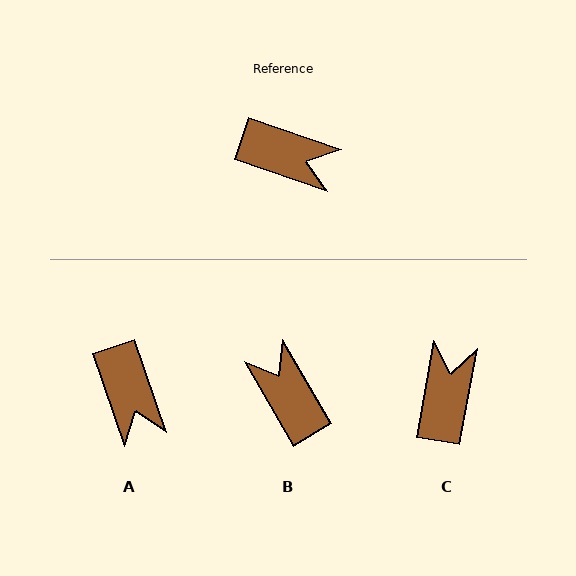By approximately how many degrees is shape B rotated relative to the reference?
Approximately 139 degrees counter-clockwise.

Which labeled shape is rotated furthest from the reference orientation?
B, about 139 degrees away.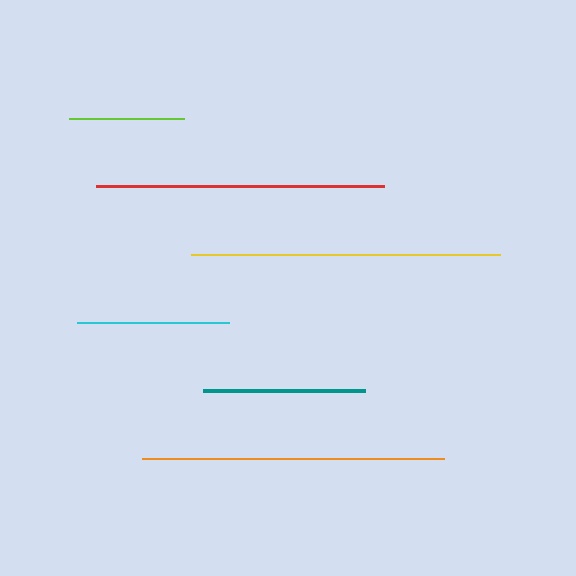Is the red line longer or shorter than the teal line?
The red line is longer than the teal line.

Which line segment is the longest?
The yellow line is the longest at approximately 310 pixels.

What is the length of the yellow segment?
The yellow segment is approximately 310 pixels long.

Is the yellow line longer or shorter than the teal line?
The yellow line is longer than the teal line.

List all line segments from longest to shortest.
From longest to shortest: yellow, orange, red, teal, cyan, lime.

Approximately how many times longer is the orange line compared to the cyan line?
The orange line is approximately 2.0 times the length of the cyan line.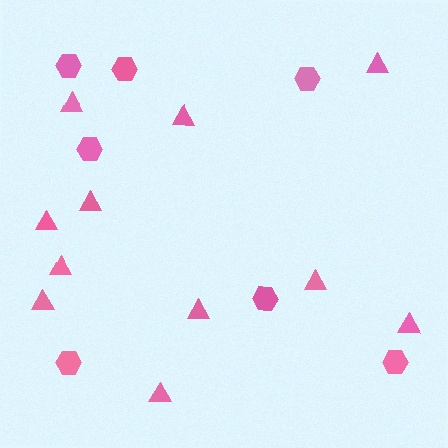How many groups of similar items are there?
There are 2 groups: one group of triangles (11) and one group of hexagons (7).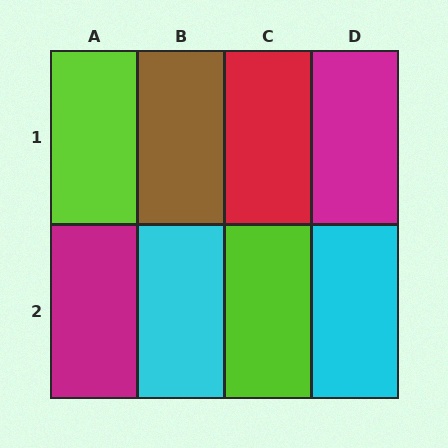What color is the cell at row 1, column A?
Lime.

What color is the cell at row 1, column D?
Magenta.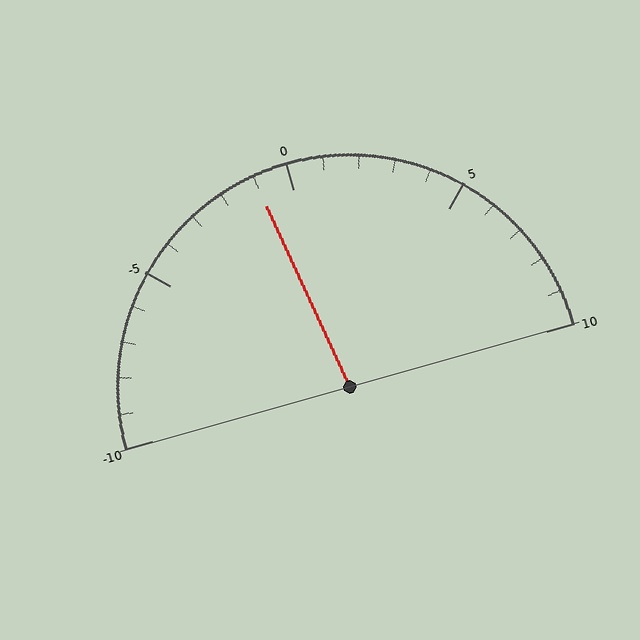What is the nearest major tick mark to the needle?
The nearest major tick mark is 0.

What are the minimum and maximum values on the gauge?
The gauge ranges from -10 to 10.